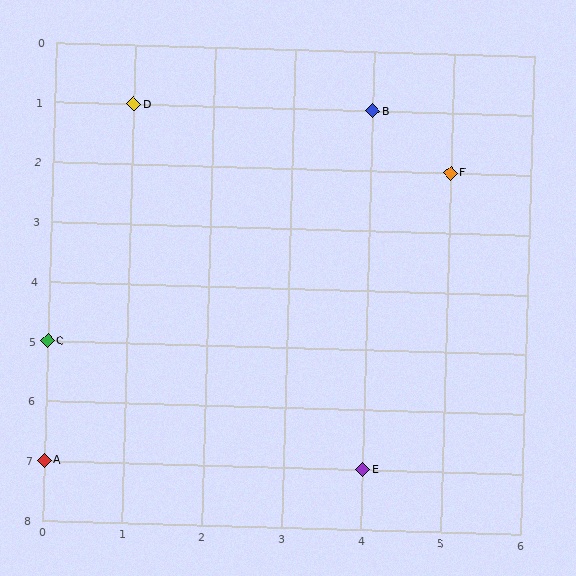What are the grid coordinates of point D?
Point D is at grid coordinates (1, 1).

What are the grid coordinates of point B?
Point B is at grid coordinates (4, 1).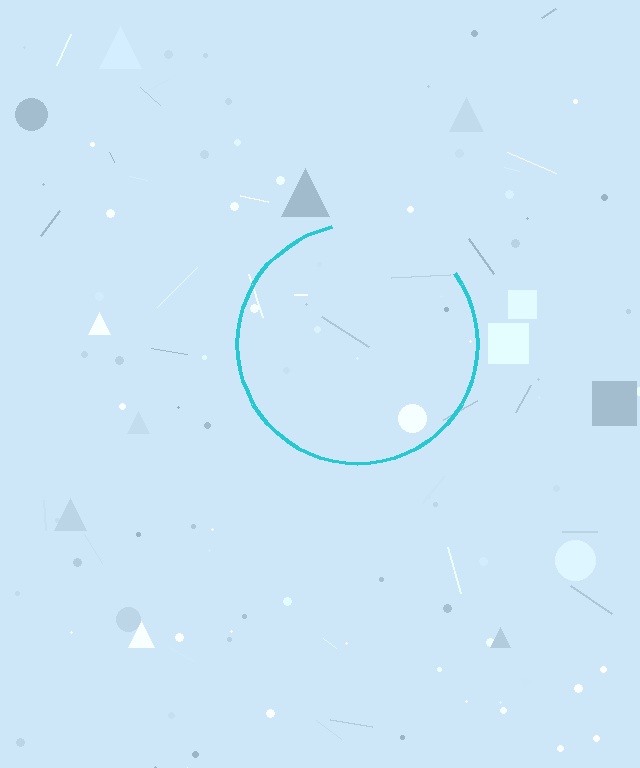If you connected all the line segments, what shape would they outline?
They would outline a circle.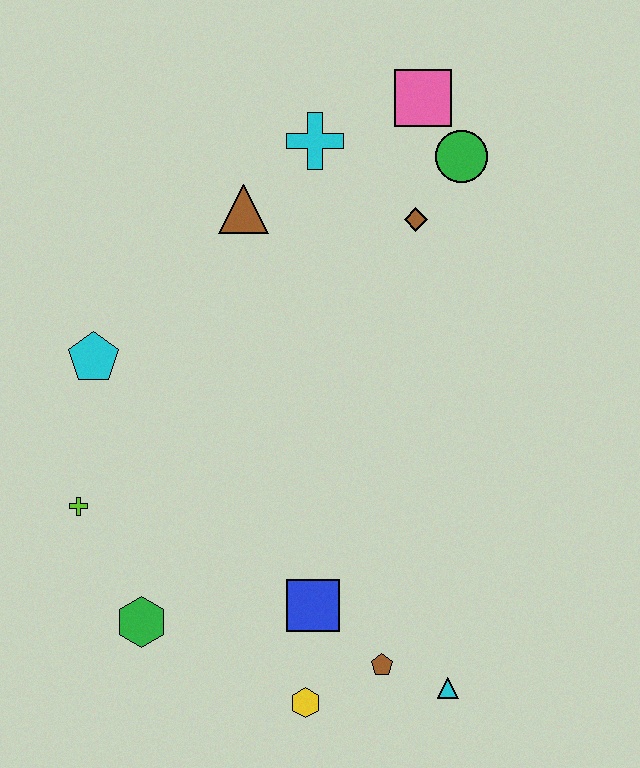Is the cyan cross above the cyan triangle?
Yes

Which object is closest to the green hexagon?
The lime cross is closest to the green hexagon.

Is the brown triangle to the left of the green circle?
Yes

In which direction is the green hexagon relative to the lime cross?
The green hexagon is below the lime cross.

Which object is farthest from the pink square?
The yellow hexagon is farthest from the pink square.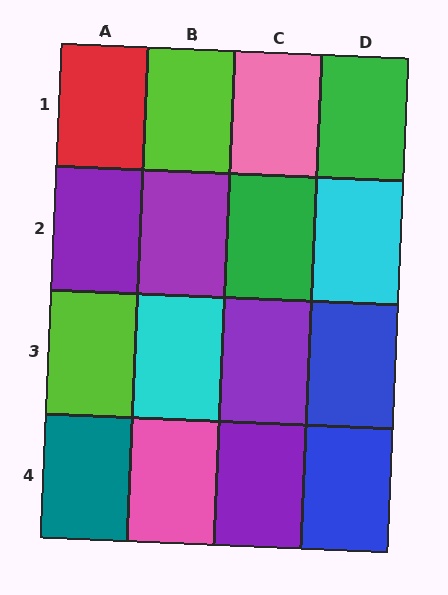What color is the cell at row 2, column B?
Purple.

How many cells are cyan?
2 cells are cyan.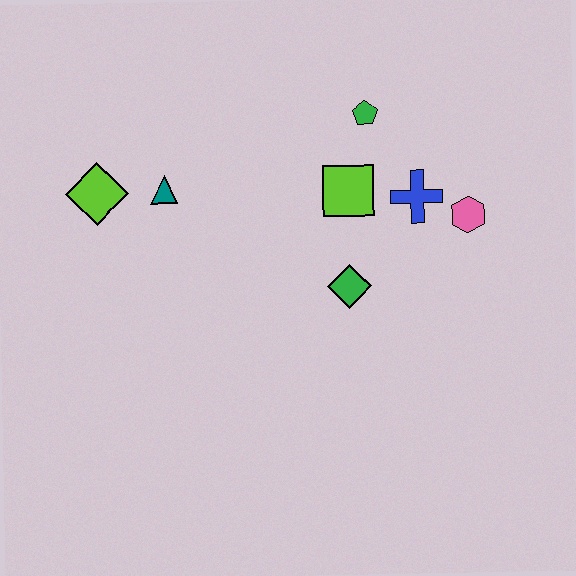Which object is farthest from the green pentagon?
The lime diamond is farthest from the green pentagon.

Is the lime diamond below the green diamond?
No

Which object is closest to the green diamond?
The lime square is closest to the green diamond.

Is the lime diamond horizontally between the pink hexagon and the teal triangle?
No